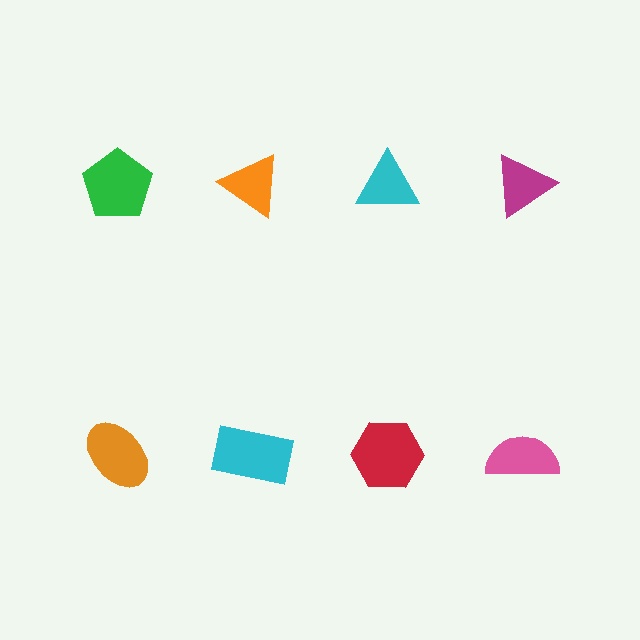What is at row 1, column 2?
An orange triangle.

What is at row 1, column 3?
A cyan triangle.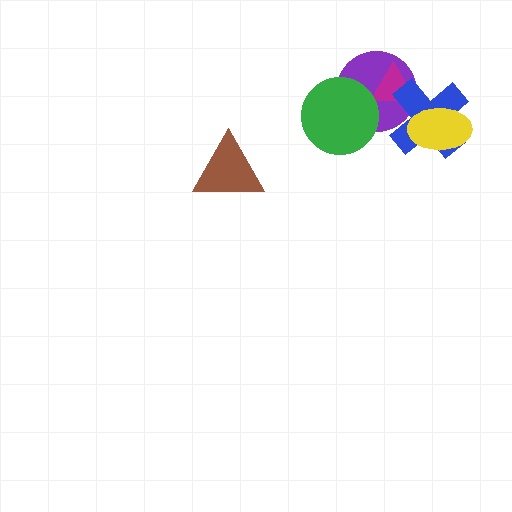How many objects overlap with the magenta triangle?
2 objects overlap with the magenta triangle.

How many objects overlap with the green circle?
1 object overlaps with the green circle.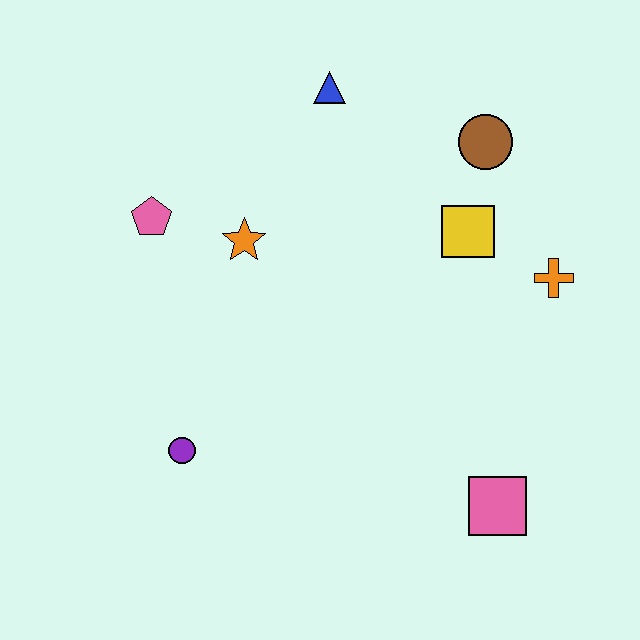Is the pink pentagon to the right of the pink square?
No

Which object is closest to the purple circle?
The orange star is closest to the purple circle.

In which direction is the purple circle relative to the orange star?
The purple circle is below the orange star.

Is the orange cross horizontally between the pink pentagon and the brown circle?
No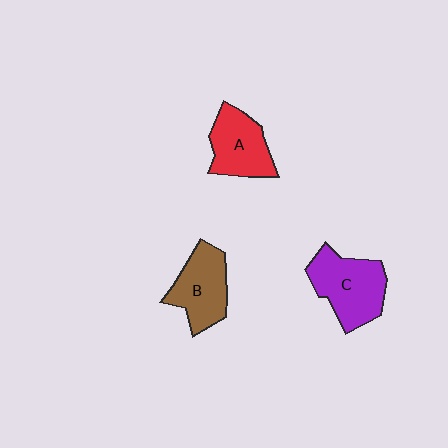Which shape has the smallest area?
Shape A (red).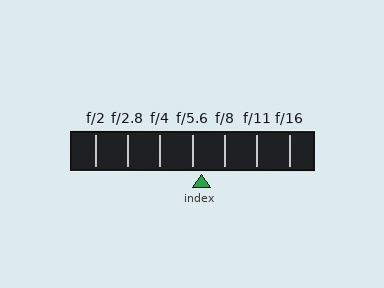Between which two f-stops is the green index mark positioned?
The index mark is between f/5.6 and f/8.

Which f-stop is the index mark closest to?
The index mark is closest to f/5.6.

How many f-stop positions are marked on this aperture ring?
There are 7 f-stop positions marked.